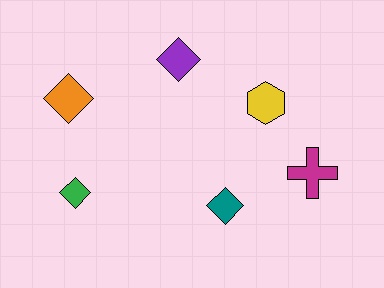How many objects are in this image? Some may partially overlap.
There are 6 objects.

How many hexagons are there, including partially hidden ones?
There is 1 hexagon.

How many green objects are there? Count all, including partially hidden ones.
There is 1 green object.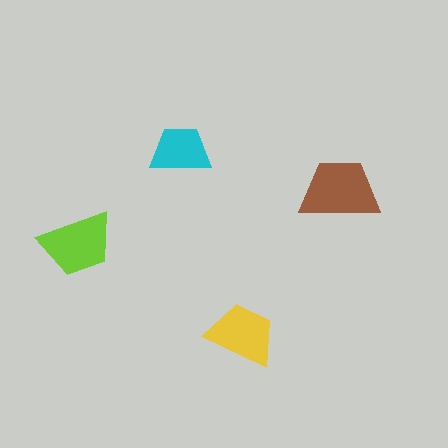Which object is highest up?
The cyan trapezoid is topmost.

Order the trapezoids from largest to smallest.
the brown one, the lime one, the yellow one, the cyan one.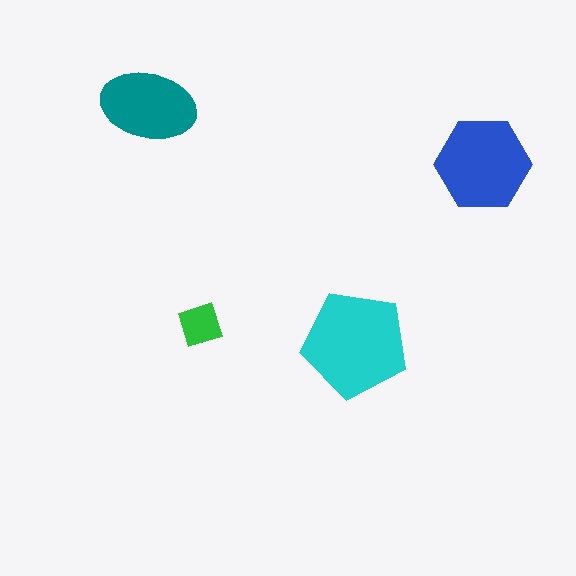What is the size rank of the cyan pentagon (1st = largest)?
1st.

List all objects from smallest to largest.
The green diamond, the teal ellipse, the blue hexagon, the cyan pentagon.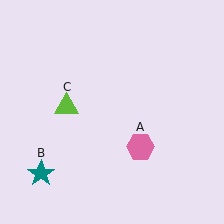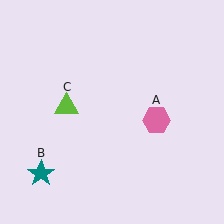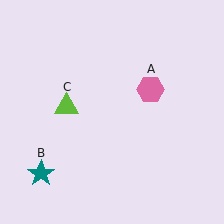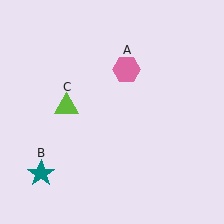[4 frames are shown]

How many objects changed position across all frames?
1 object changed position: pink hexagon (object A).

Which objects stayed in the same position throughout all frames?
Teal star (object B) and lime triangle (object C) remained stationary.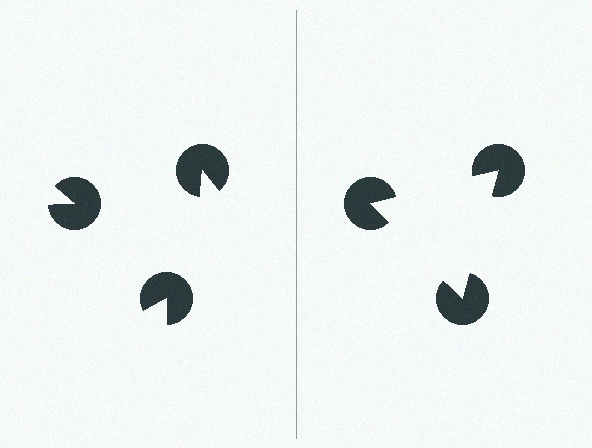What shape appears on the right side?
An illusory triangle.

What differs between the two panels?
The pac-man discs are positioned identically on both sides; only the wedge orientations differ. On the right they align to a triangle; on the left they are misaligned.